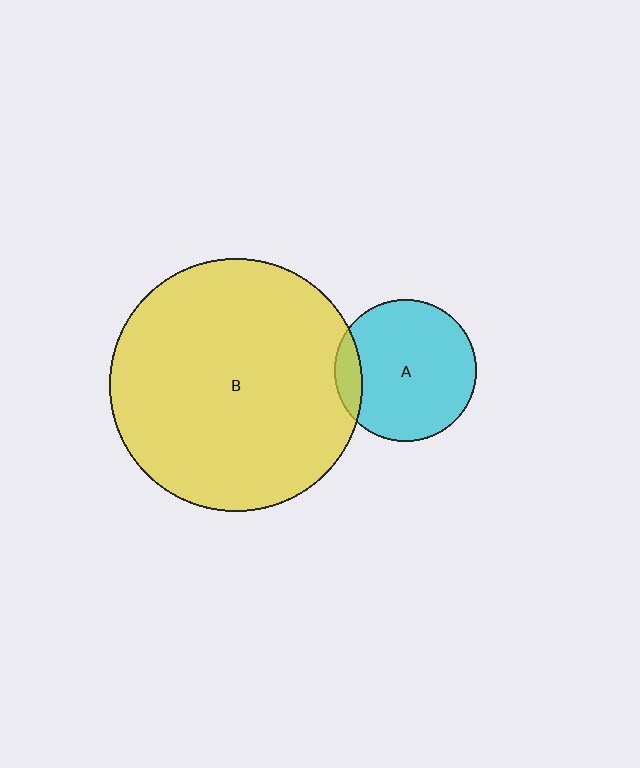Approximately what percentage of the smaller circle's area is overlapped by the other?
Approximately 10%.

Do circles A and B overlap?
Yes.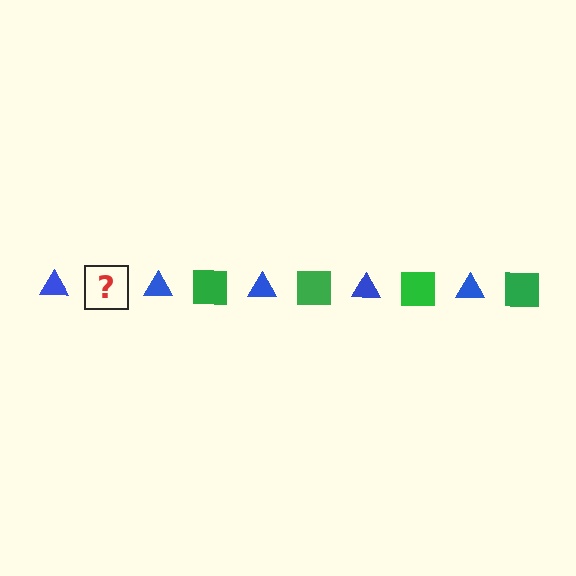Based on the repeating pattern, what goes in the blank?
The blank should be a green square.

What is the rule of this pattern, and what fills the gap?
The rule is that the pattern alternates between blue triangle and green square. The gap should be filled with a green square.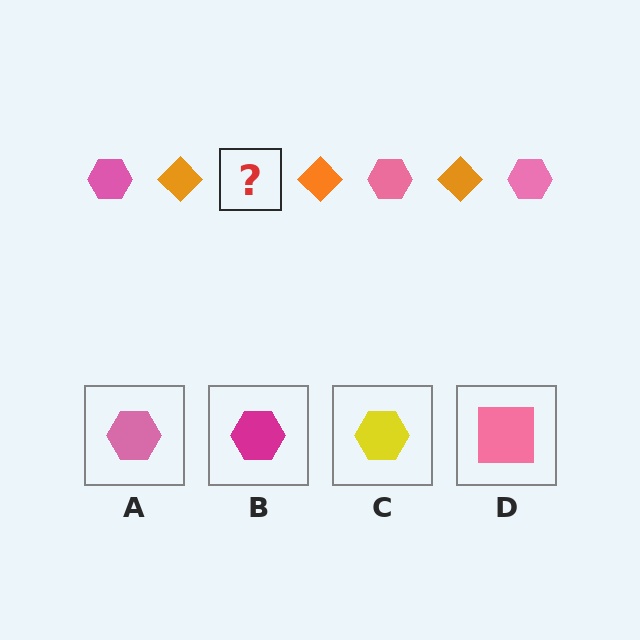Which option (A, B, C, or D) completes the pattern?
A.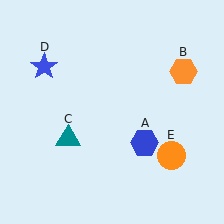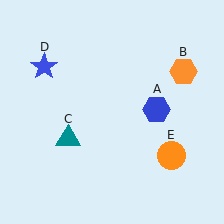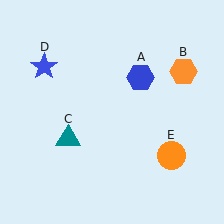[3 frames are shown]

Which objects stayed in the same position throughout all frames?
Orange hexagon (object B) and teal triangle (object C) and blue star (object D) and orange circle (object E) remained stationary.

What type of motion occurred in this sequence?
The blue hexagon (object A) rotated counterclockwise around the center of the scene.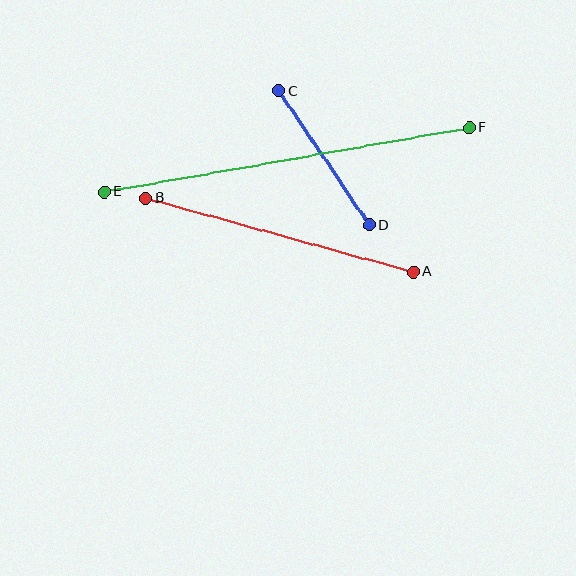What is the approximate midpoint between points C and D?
The midpoint is at approximately (324, 158) pixels.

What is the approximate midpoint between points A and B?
The midpoint is at approximately (279, 235) pixels.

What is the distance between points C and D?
The distance is approximately 162 pixels.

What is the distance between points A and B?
The distance is approximately 277 pixels.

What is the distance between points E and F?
The distance is approximately 370 pixels.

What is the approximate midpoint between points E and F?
The midpoint is at approximately (287, 160) pixels.